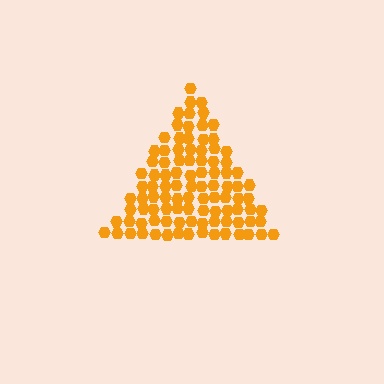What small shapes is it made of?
It is made of small hexagons.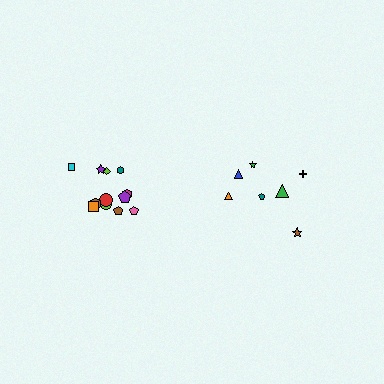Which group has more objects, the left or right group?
The left group.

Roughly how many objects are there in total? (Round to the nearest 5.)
Roughly 20 objects in total.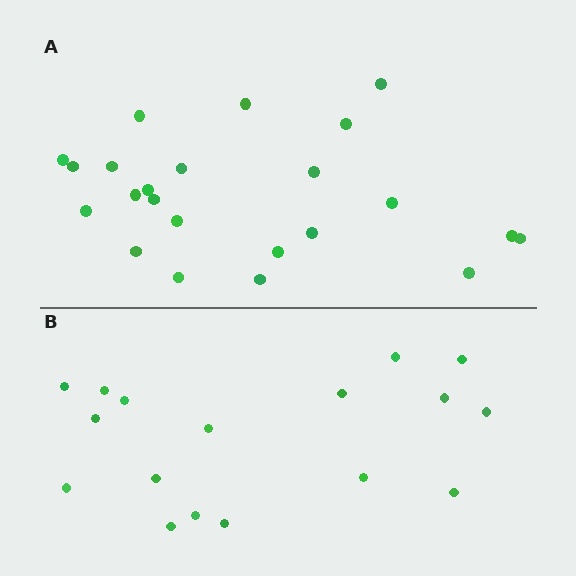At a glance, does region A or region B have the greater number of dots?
Region A (the top region) has more dots.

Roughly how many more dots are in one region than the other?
Region A has about 6 more dots than region B.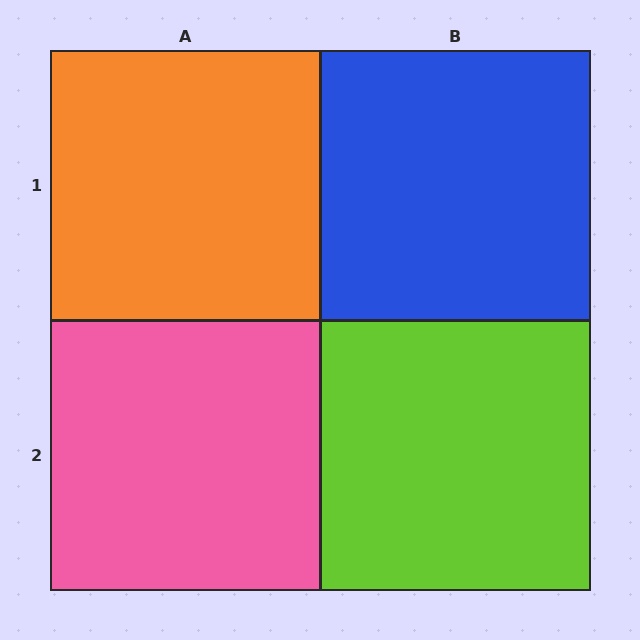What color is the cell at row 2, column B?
Lime.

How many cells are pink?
1 cell is pink.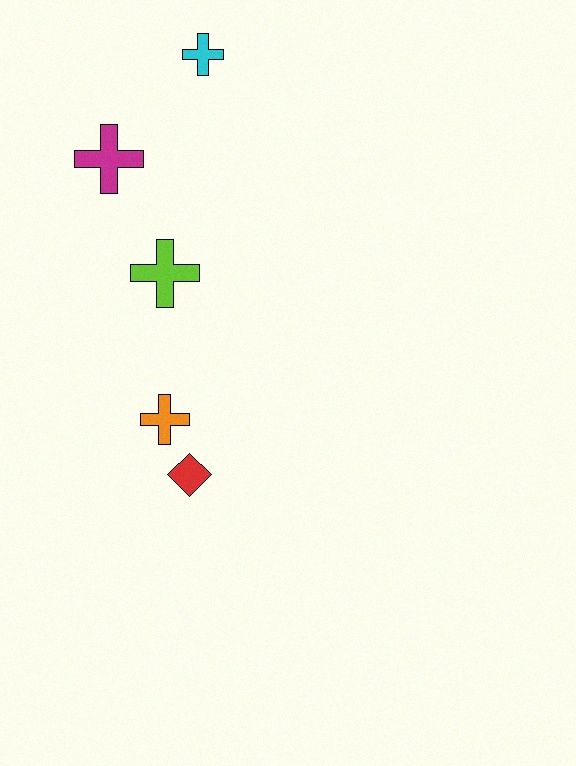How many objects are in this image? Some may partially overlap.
There are 5 objects.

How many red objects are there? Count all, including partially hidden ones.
There is 1 red object.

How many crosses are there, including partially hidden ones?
There are 4 crosses.